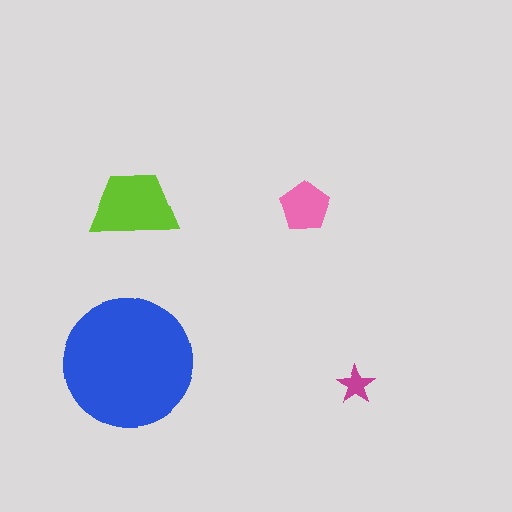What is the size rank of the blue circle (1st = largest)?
1st.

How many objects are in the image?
There are 4 objects in the image.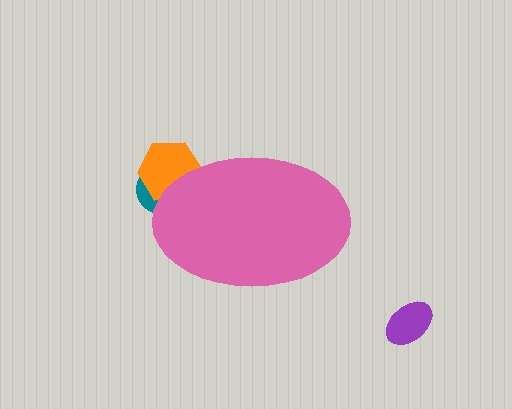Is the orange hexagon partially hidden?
Yes, the orange hexagon is partially hidden behind the pink ellipse.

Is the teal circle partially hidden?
Yes, the teal circle is partially hidden behind the pink ellipse.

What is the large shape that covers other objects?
A pink ellipse.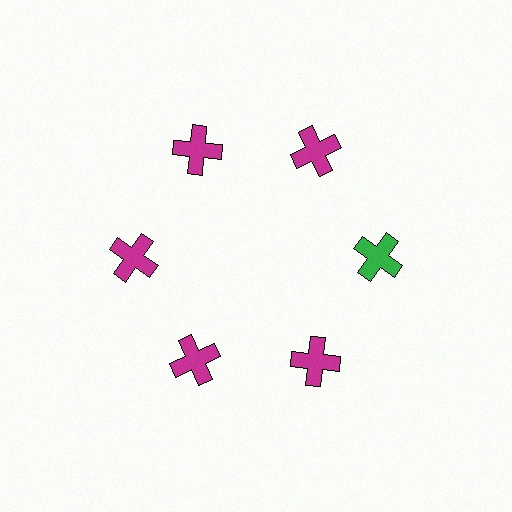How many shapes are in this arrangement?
There are 6 shapes arranged in a ring pattern.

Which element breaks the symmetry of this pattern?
The green cross at roughly the 3 o'clock position breaks the symmetry. All other shapes are magenta crosses.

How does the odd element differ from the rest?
It has a different color: green instead of magenta.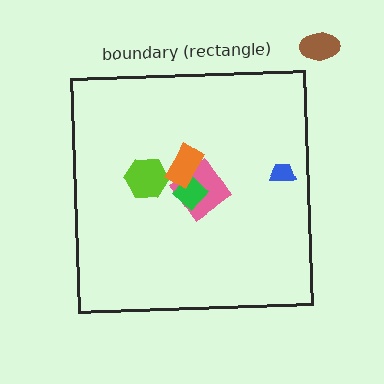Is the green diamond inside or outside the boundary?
Inside.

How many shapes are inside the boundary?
5 inside, 1 outside.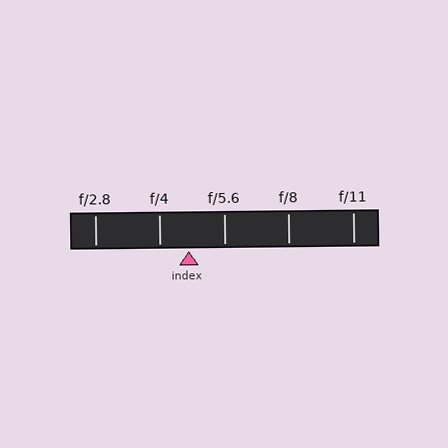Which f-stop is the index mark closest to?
The index mark is closest to f/4.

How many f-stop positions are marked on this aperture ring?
There are 5 f-stop positions marked.